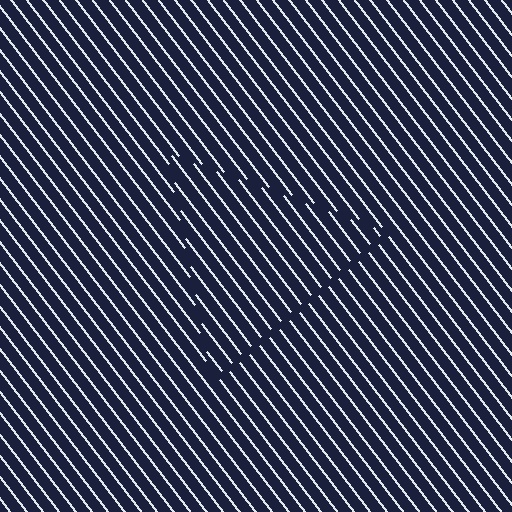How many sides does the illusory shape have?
3 sides — the line-ends trace a triangle.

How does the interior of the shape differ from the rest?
The interior of the shape contains the same grating, shifted by half a period — the contour is defined by the phase discontinuity where line-ends from the inner and outer gratings abut.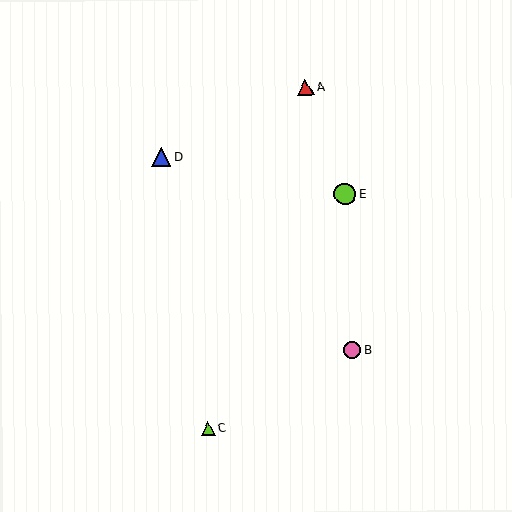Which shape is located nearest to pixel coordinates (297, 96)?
The red triangle (labeled A) at (305, 87) is nearest to that location.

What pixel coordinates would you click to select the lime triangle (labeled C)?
Click at (208, 429) to select the lime triangle C.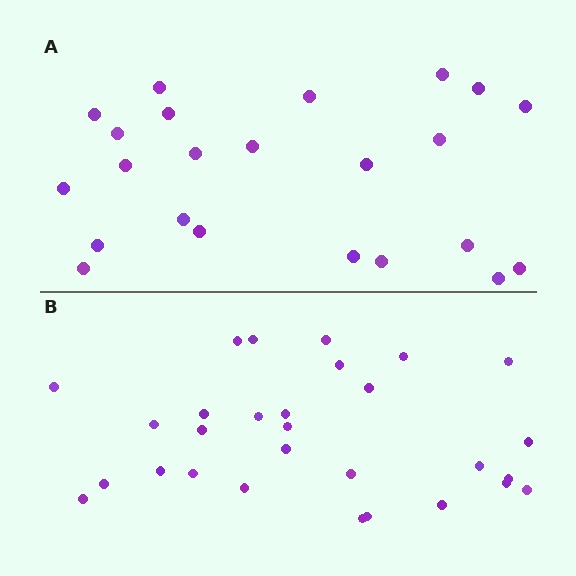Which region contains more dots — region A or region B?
Region B (the bottom region) has more dots.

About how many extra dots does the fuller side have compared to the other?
Region B has about 6 more dots than region A.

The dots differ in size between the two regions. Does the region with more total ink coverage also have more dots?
No. Region A has more total ink coverage because its dots are larger, but region B actually contains more individual dots. Total area can be misleading — the number of items is what matters here.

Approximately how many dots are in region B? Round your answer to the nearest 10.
About 30 dots. (The exact count is 29, which rounds to 30.)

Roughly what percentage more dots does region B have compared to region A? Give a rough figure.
About 25% more.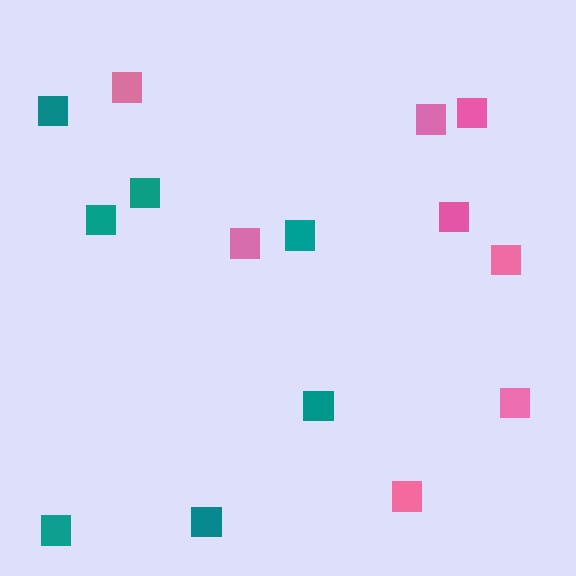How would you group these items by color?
There are 2 groups: one group of pink squares (8) and one group of teal squares (7).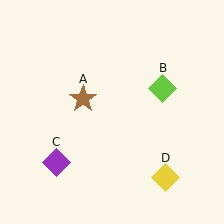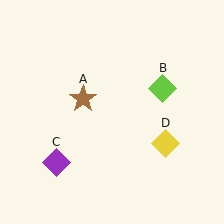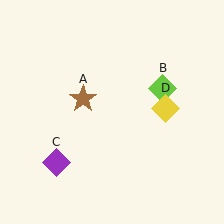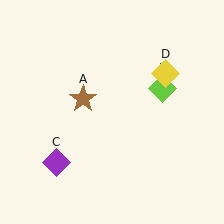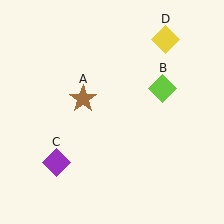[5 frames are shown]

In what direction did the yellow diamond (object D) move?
The yellow diamond (object D) moved up.